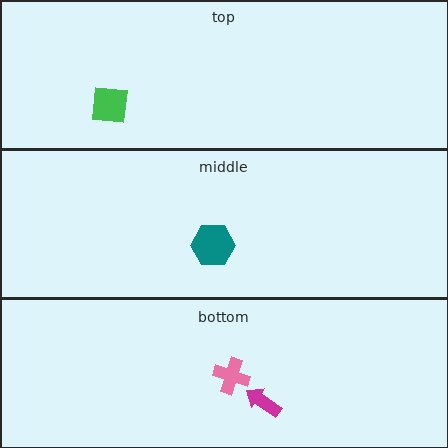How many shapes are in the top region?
1.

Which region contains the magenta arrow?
The bottom region.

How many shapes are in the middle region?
1.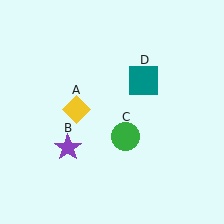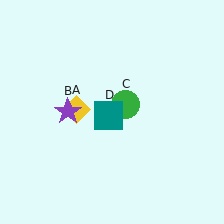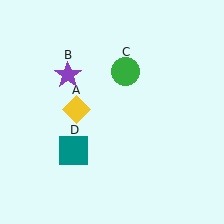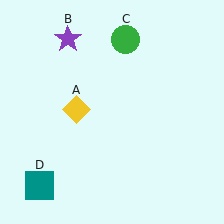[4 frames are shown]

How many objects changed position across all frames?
3 objects changed position: purple star (object B), green circle (object C), teal square (object D).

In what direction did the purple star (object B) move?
The purple star (object B) moved up.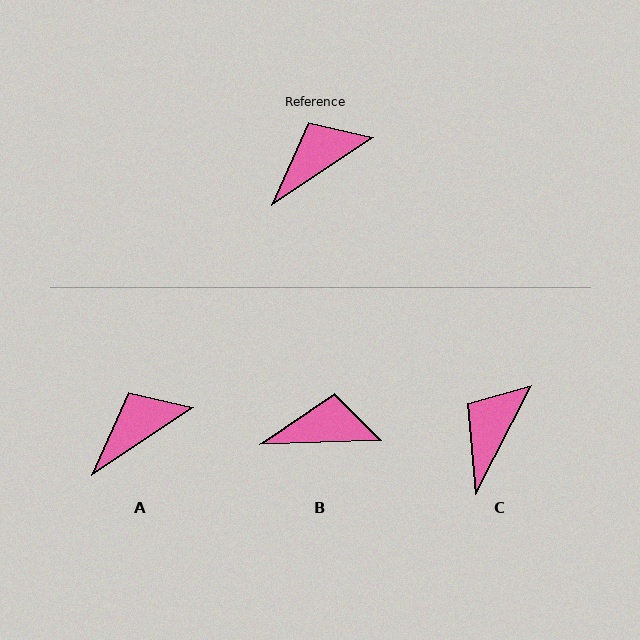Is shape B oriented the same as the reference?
No, it is off by about 32 degrees.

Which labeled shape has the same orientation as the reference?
A.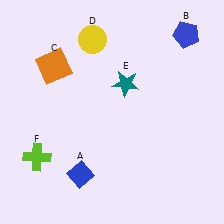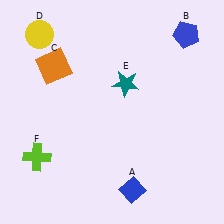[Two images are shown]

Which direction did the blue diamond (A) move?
The blue diamond (A) moved right.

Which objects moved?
The objects that moved are: the blue diamond (A), the yellow circle (D).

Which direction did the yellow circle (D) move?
The yellow circle (D) moved left.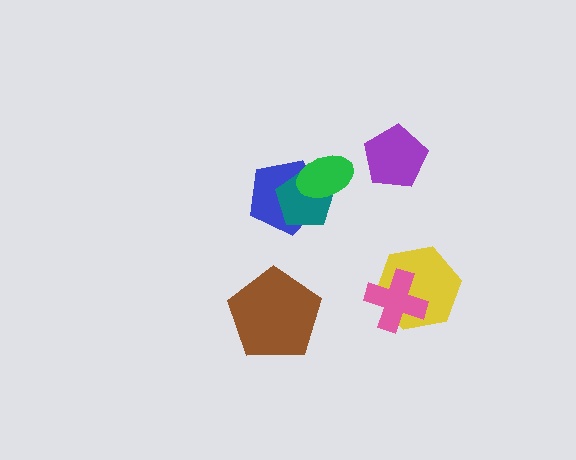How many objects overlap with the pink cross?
1 object overlaps with the pink cross.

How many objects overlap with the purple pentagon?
0 objects overlap with the purple pentagon.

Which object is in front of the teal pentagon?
The green ellipse is in front of the teal pentagon.